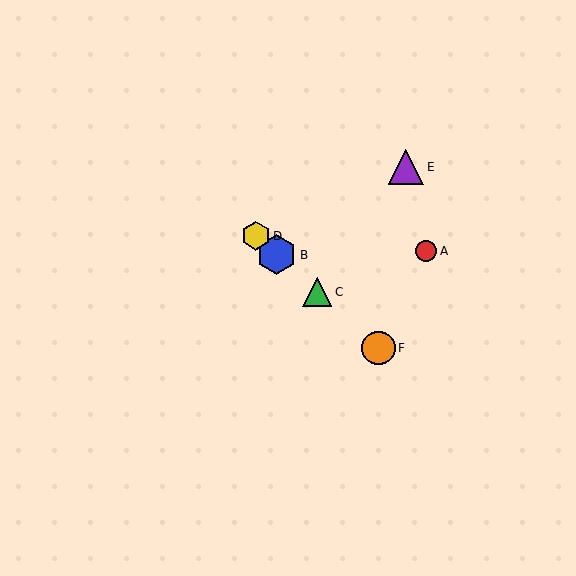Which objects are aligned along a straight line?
Objects B, C, D, F are aligned along a straight line.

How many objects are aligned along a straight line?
4 objects (B, C, D, F) are aligned along a straight line.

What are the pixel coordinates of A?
Object A is at (426, 251).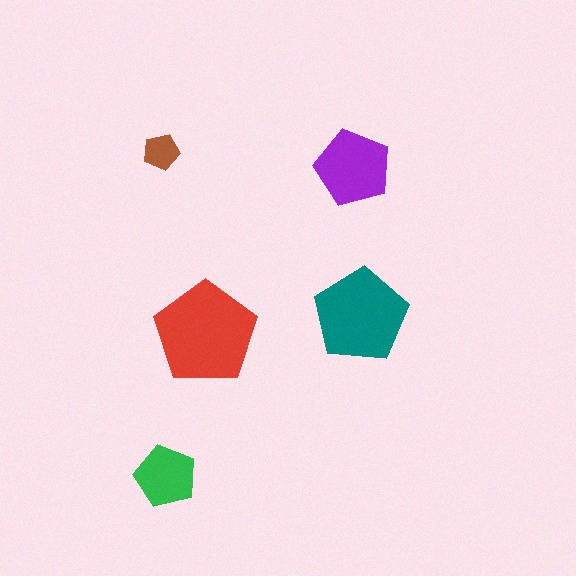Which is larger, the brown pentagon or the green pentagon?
The green one.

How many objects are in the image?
There are 5 objects in the image.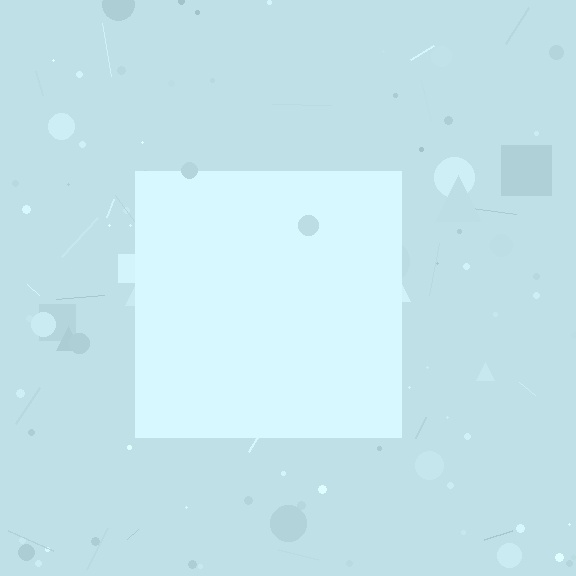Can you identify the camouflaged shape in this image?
The camouflaged shape is a square.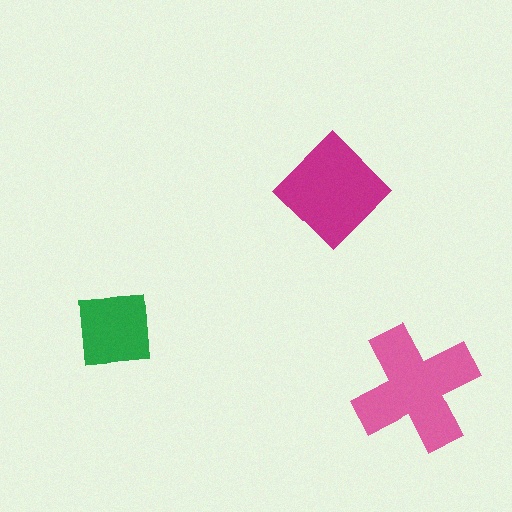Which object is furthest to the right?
The pink cross is rightmost.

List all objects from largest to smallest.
The pink cross, the magenta diamond, the green square.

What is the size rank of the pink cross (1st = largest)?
1st.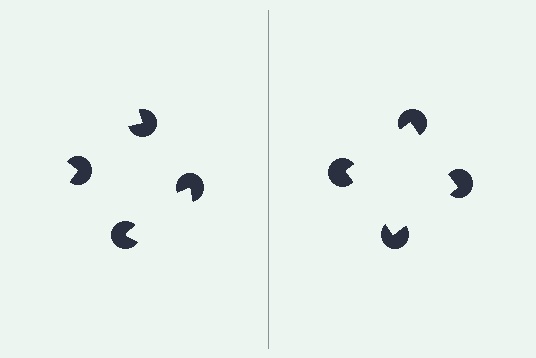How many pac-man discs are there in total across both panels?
8 — 4 on each side.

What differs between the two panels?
The pac-man discs are positioned identically on both sides; only the wedge orientations differ. On the right they align to a square; on the left they are misaligned.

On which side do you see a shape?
An illusory square appears on the right side. On the left side the wedge cuts are rotated, so no coherent shape forms.